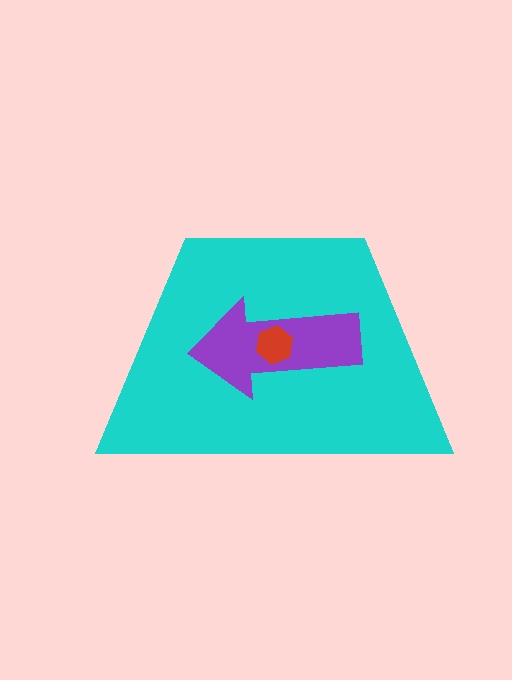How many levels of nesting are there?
3.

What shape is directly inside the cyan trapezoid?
The purple arrow.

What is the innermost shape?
The red hexagon.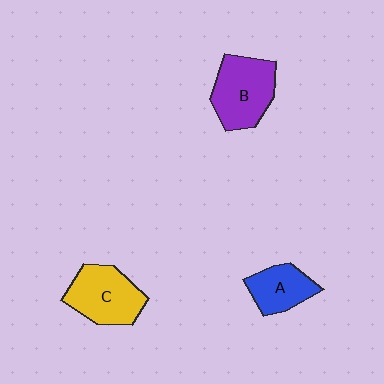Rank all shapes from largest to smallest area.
From largest to smallest: B (purple), C (yellow), A (blue).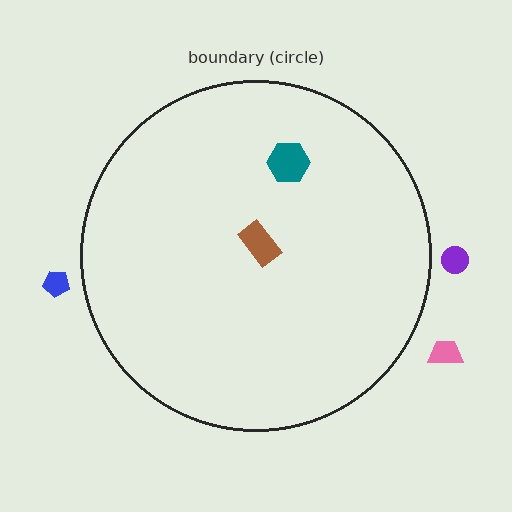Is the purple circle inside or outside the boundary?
Outside.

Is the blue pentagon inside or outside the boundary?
Outside.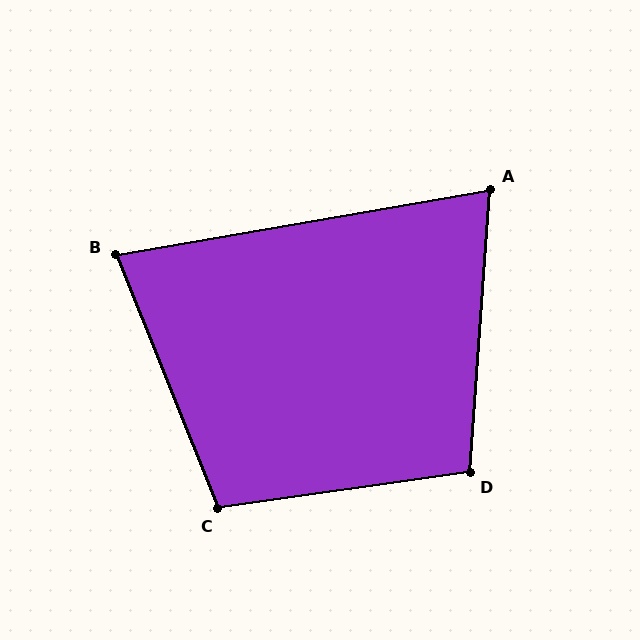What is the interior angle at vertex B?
Approximately 78 degrees (acute).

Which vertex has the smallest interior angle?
A, at approximately 76 degrees.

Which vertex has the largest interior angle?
C, at approximately 104 degrees.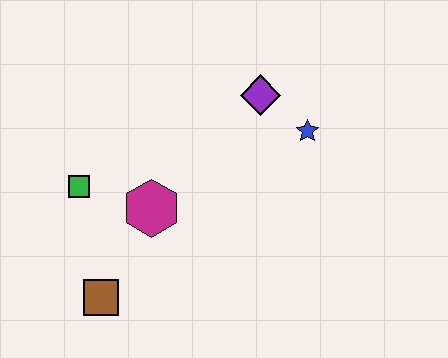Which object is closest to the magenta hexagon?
The green square is closest to the magenta hexagon.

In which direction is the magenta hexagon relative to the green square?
The magenta hexagon is to the right of the green square.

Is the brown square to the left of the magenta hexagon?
Yes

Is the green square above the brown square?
Yes